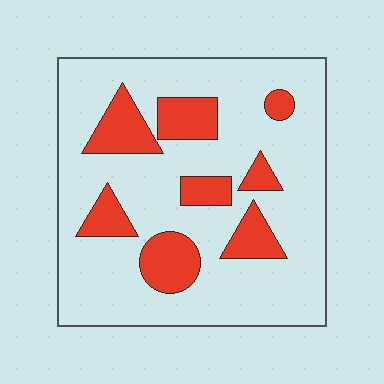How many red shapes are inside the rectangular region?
8.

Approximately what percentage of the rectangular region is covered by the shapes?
Approximately 20%.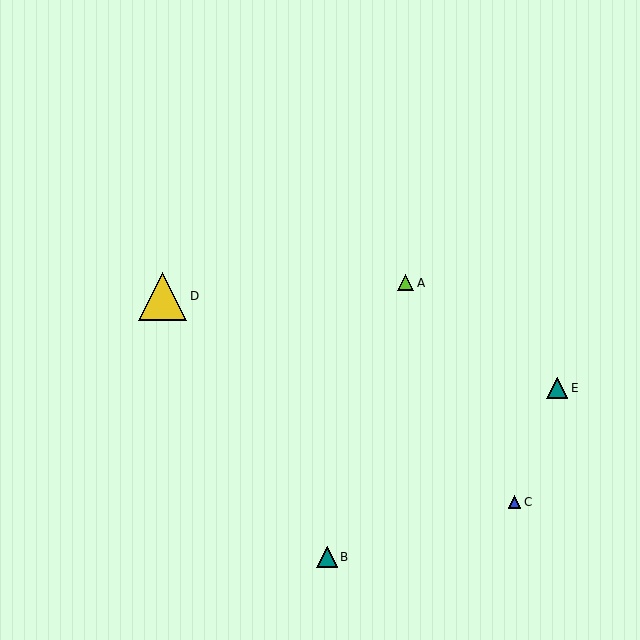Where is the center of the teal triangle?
The center of the teal triangle is at (327, 557).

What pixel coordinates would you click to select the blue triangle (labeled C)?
Click at (514, 502) to select the blue triangle C.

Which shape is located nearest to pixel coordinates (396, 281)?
The lime triangle (labeled A) at (406, 283) is nearest to that location.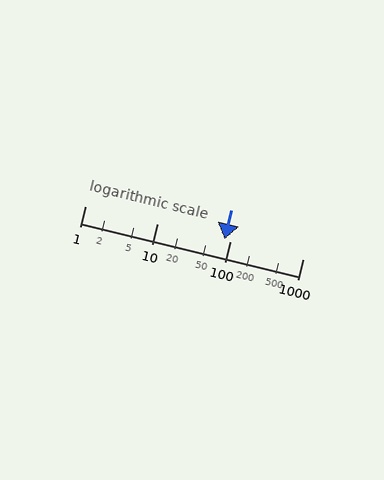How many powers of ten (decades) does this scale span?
The scale spans 3 decades, from 1 to 1000.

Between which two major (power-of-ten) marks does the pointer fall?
The pointer is between 10 and 100.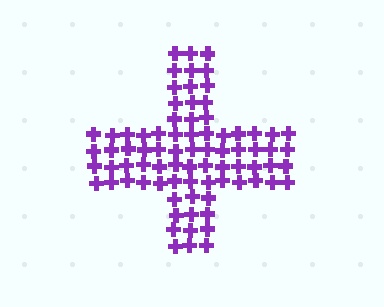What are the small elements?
The small elements are crosses.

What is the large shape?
The large shape is a cross.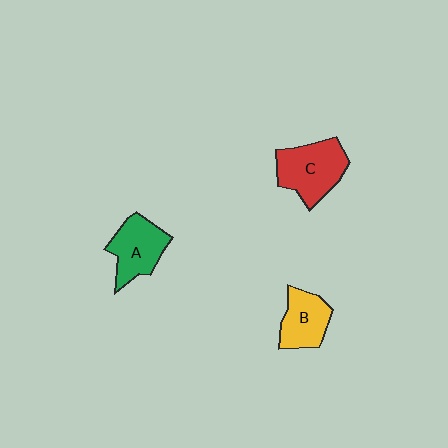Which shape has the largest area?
Shape C (red).